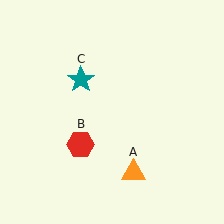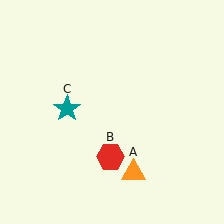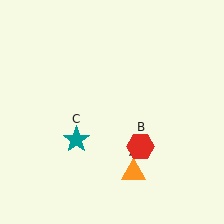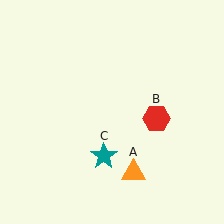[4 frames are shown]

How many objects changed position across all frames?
2 objects changed position: red hexagon (object B), teal star (object C).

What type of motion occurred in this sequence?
The red hexagon (object B), teal star (object C) rotated counterclockwise around the center of the scene.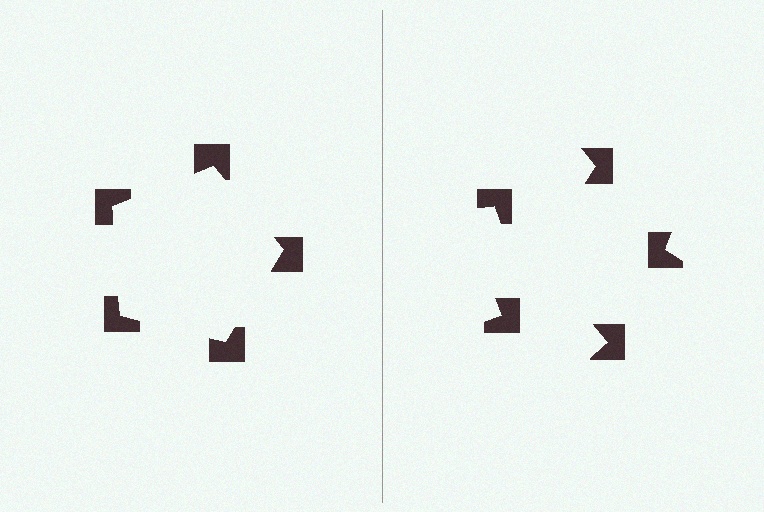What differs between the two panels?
The notched squares are positioned identically on both sides; only the wedge orientations differ. On the left they align to a pentagon; on the right they are misaligned.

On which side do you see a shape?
An illusory pentagon appears on the left side. On the right side the wedge cuts are rotated, so no coherent shape forms.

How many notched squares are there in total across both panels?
10 — 5 on each side.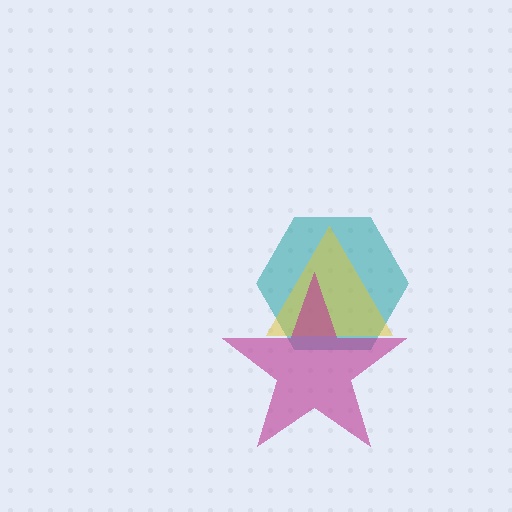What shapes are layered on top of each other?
The layered shapes are: a teal hexagon, a yellow triangle, a magenta star.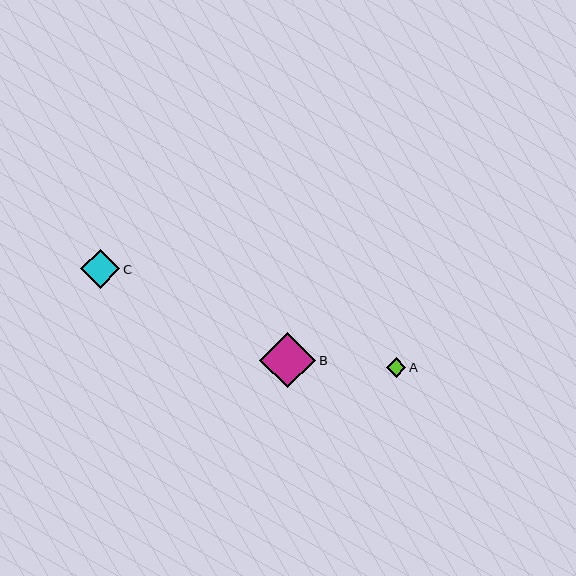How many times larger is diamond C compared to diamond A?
Diamond C is approximately 2.0 times the size of diamond A.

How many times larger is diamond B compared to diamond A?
Diamond B is approximately 2.9 times the size of diamond A.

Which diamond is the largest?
Diamond B is the largest with a size of approximately 56 pixels.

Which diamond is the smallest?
Diamond A is the smallest with a size of approximately 19 pixels.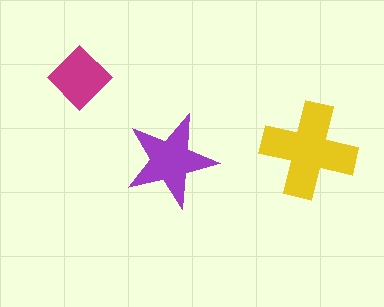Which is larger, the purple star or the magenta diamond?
The purple star.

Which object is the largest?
The yellow cross.